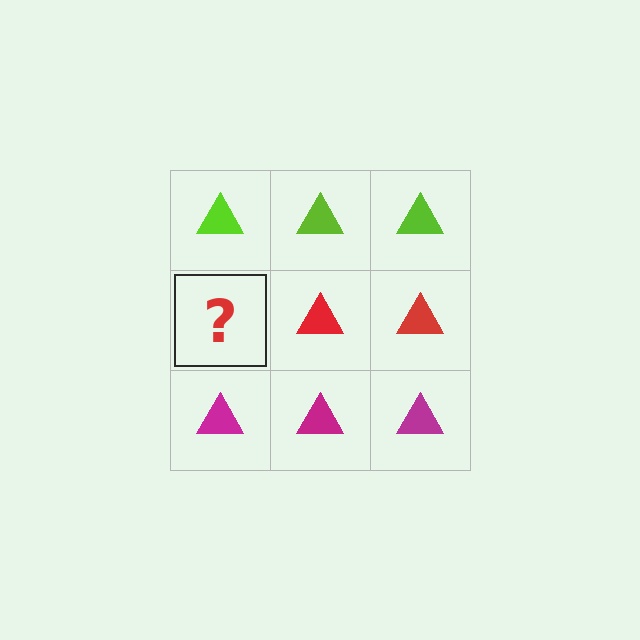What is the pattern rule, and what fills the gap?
The rule is that each row has a consistent color. The gap should be filled with a red triangle.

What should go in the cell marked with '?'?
The missing cell should contain a red triangle.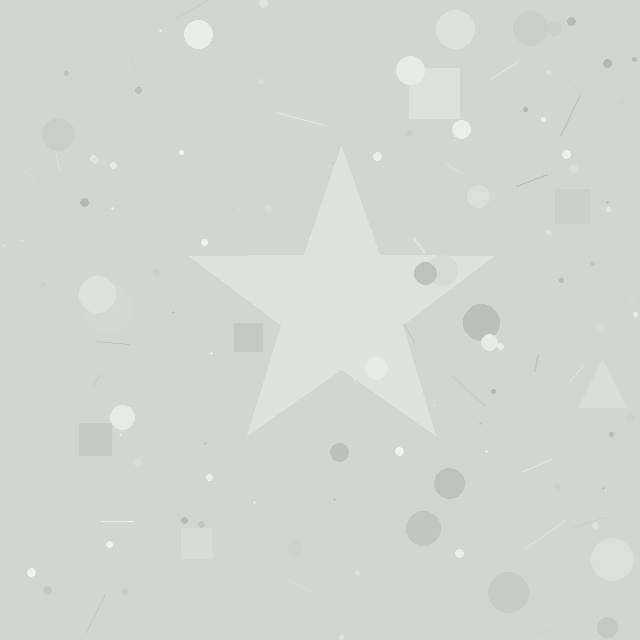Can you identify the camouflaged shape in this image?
The camouflaged shape is a star.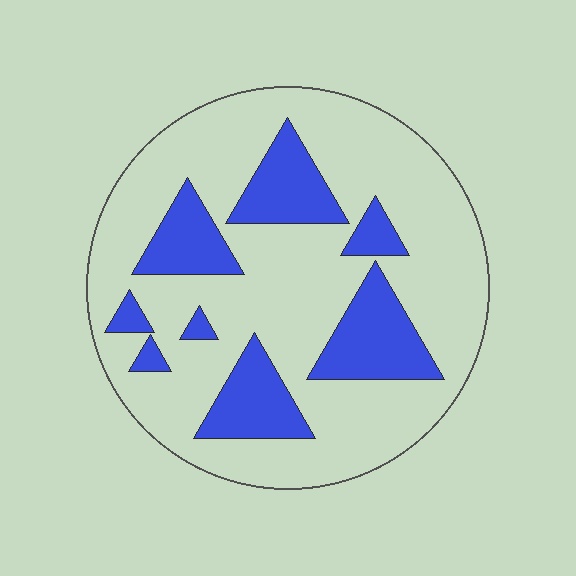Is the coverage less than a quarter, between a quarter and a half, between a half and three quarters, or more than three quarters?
Between a quarter and a half.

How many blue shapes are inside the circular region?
8.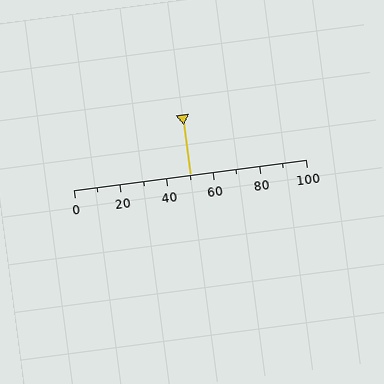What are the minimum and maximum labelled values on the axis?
The axis runs from 0 to 100.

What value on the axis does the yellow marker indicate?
The marker indicates approximately 50.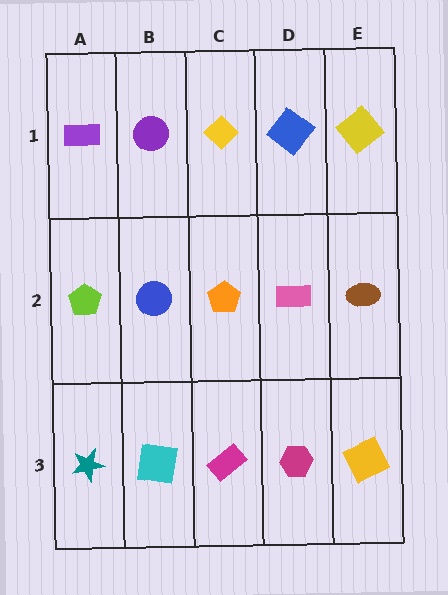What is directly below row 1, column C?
An orange pentagon.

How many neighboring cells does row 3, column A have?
2.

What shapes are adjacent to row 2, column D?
A blue diamond (row 1, column D), a magenta hexagon (row 3, column D), an orange pentagon (row 2, column C), a brown ellipse (row 2, column E).